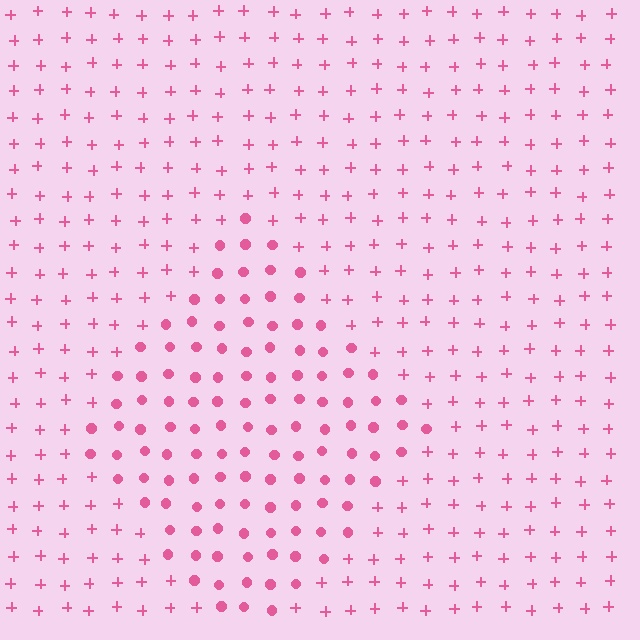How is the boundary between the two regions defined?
The boundary is defined by a change in element shape: circles inside vs. plus signs outside. All elements share the same color and spacing.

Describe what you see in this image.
The image is filled with small pink elements arranged in a uniform grid. A diamond-shaped region contains circles, while the surrounding area contains plus signs. The boundary is defined purely by the change in element shape.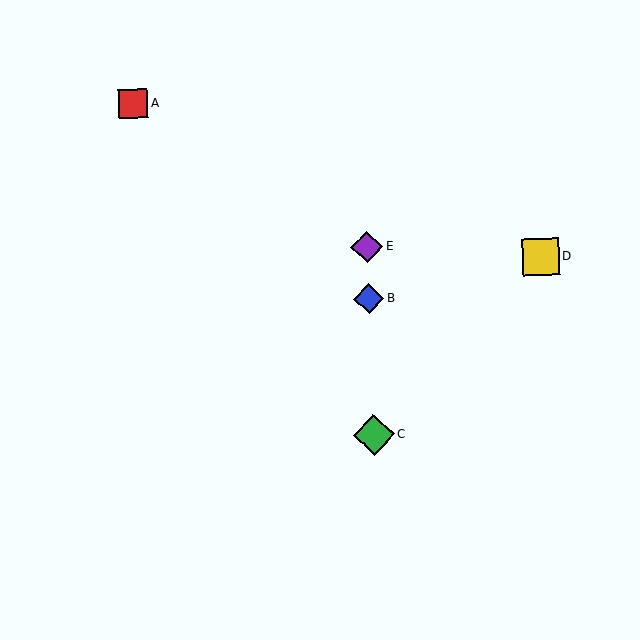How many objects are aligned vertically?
3 objects (B, C, E) are aligned vertically.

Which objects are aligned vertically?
Objects B, C, E are aligned vertically.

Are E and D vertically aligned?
No, E is at x≈367 and D is at x≈541.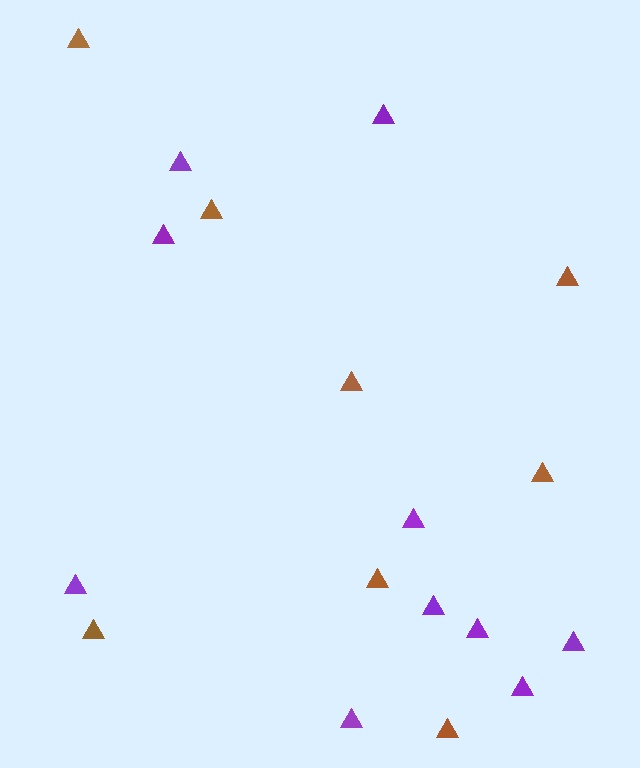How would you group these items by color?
There are 2 groups: one group of purple triangles (10) and one group of brown triangles (8).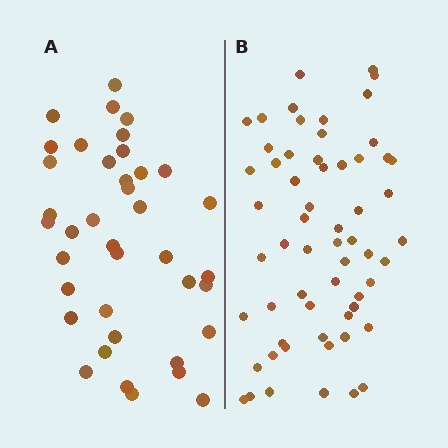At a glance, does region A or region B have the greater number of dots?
Region B (the right region) has more dots.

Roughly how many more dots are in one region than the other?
Region B has approximately 20 more dots than region A.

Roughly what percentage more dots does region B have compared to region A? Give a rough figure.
About 55% more.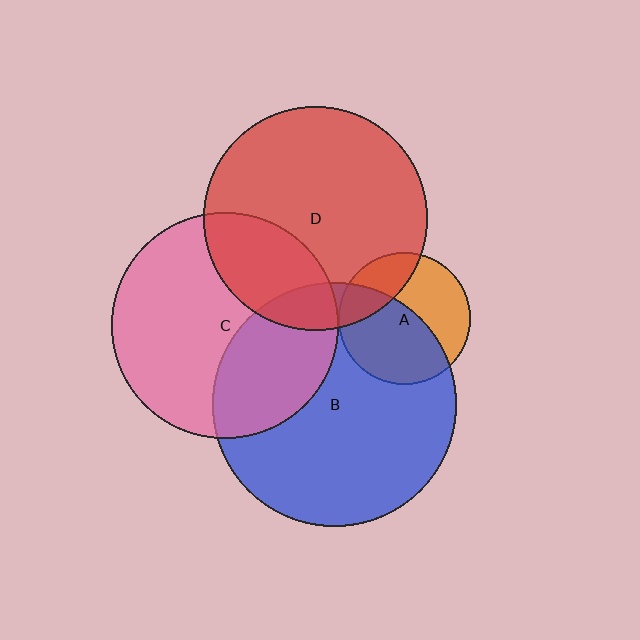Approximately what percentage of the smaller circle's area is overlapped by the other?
Approximately 25%.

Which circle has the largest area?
Circle B (blue).